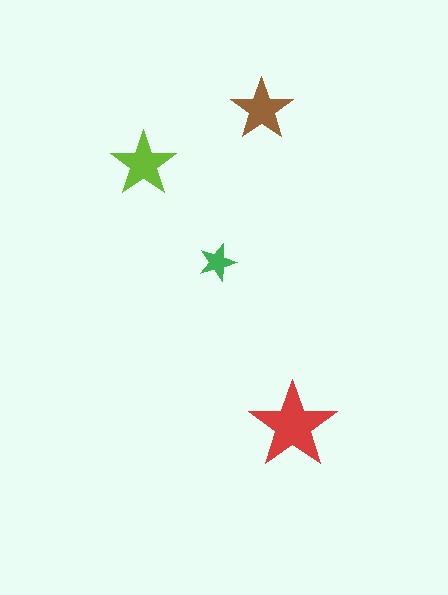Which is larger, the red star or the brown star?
The red one.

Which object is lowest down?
The red star is bottommost.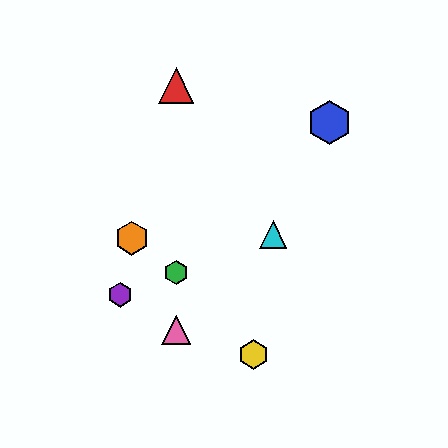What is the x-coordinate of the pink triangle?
The pink triangle is at x≈176.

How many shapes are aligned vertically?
3 shapes (the red triangle, the green hexagon, the pink triangle) are aligned vertically.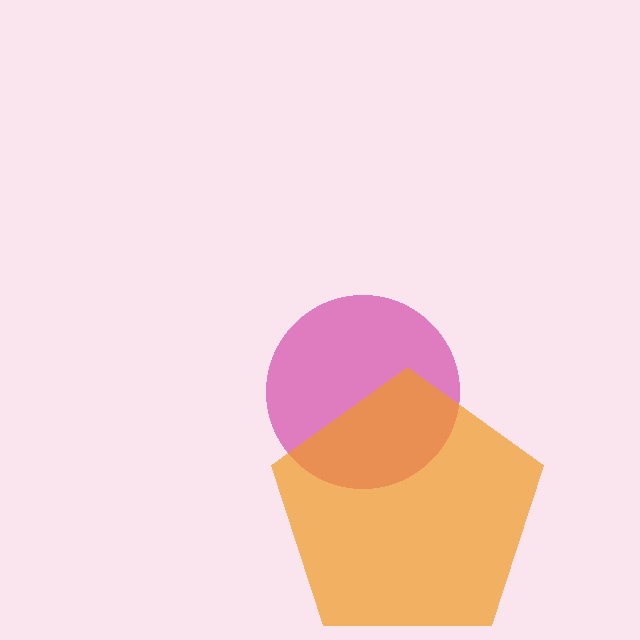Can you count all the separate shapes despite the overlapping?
Yes, there are 2 separate shapes.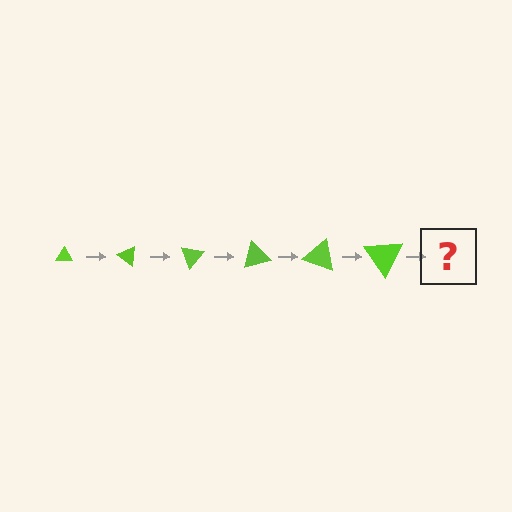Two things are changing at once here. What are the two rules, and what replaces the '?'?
The two rules are that the triangle grows larger each step and it rotates 35 degrees each step. The '?' should be a triangle, larger than the previous one and rotated 210 degrees from the start.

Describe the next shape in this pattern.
It should be a triangle, larger than the previous one and rotated 210 degrees from the start.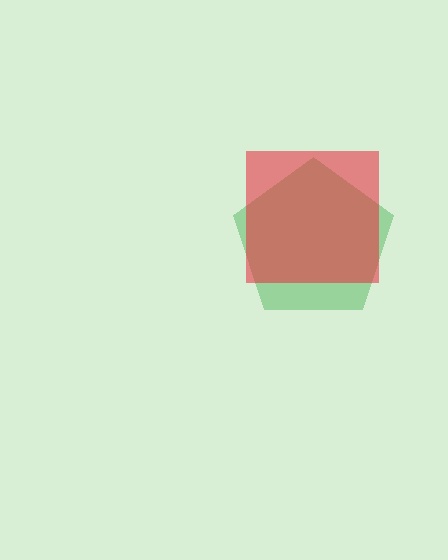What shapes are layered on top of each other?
The layered shapes are: a green pentagon, a red square.